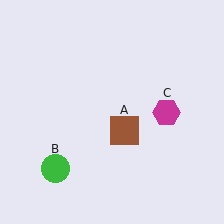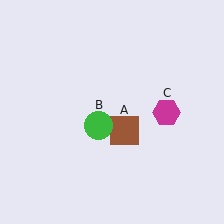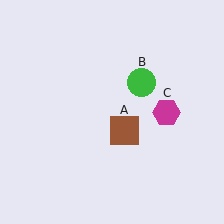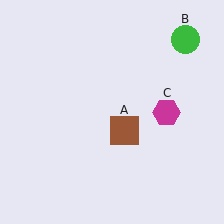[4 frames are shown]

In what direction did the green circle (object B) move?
The green circle (object B) moved up and to the right.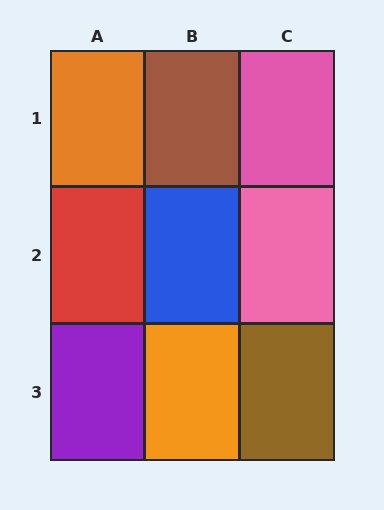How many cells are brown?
2 cells are brown.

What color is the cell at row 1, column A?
Orange.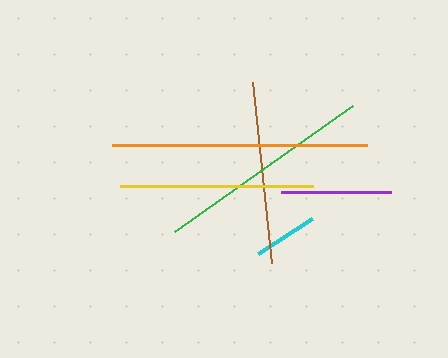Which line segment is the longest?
The orange line is the longest at approximately 255 pixels.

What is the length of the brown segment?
The brown segment is approximately 182 pixels long.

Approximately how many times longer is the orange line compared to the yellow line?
The orange line is approximately 1.3 times the length of the yellow line.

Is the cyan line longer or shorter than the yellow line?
The yellow line is longer than the cyan line.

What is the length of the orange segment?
The orange segment is approximately 255 pixels long.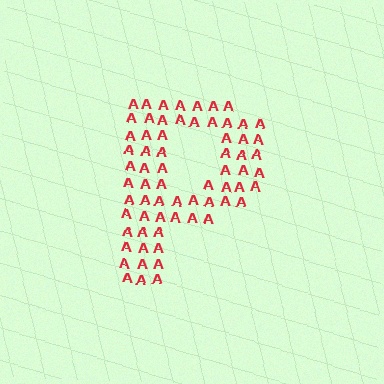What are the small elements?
The small elements are letter A's.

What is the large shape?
The large shape is the letter P.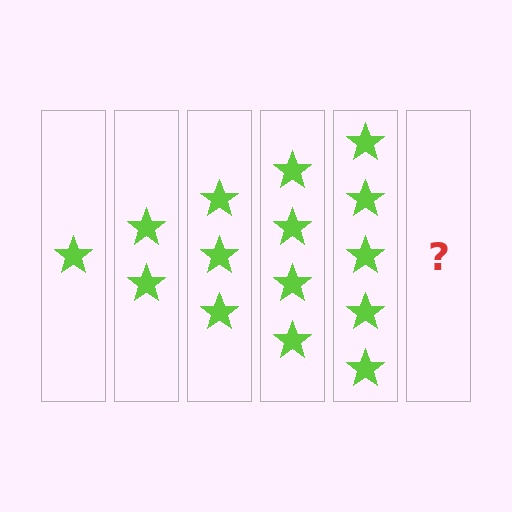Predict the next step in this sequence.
The next step is 6 stars.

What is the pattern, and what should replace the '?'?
The pattern is that each step adds one more star. The '?' should be 6 stars.